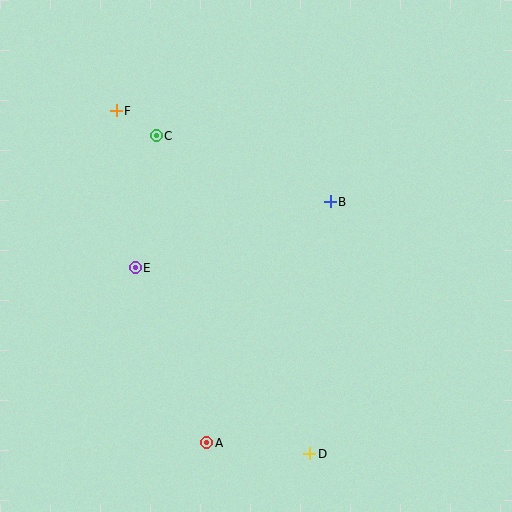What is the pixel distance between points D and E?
The distance between D and E is 255 pixels.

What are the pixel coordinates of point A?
Point A is at (207, 443).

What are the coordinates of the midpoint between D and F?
The midpoint between D and F is at (213, 282).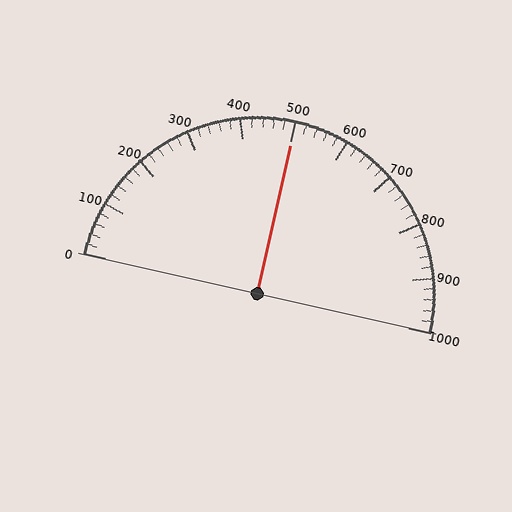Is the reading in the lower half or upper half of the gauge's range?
The reading is in the upper half of the range (0 to 1000).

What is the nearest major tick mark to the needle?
The nearest major tick mark is 500.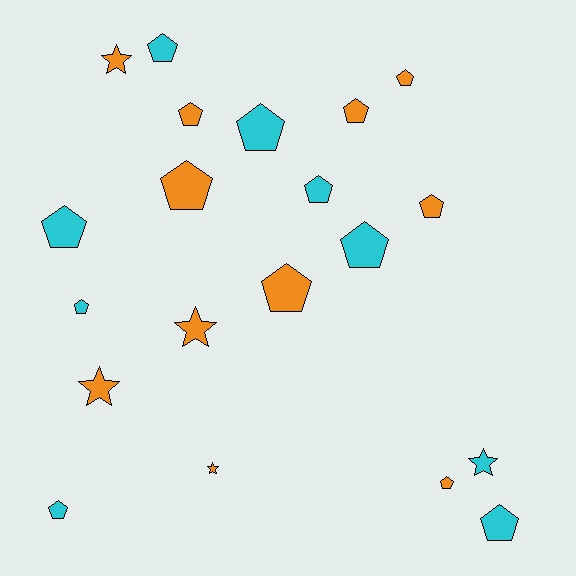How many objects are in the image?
There are 20 objects.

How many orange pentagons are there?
There are 7 orange pentagons.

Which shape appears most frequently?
Pentagon, with 15 objects.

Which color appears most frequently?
Orange, with 11 objects.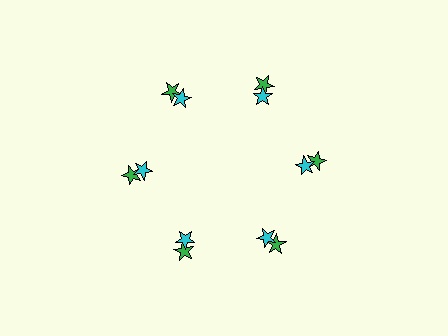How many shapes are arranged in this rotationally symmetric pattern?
There are 12 shapes, arranged in 6 groups of 2.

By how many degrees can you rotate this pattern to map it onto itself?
The pattern maps onto itself every 60 degrees of rotation.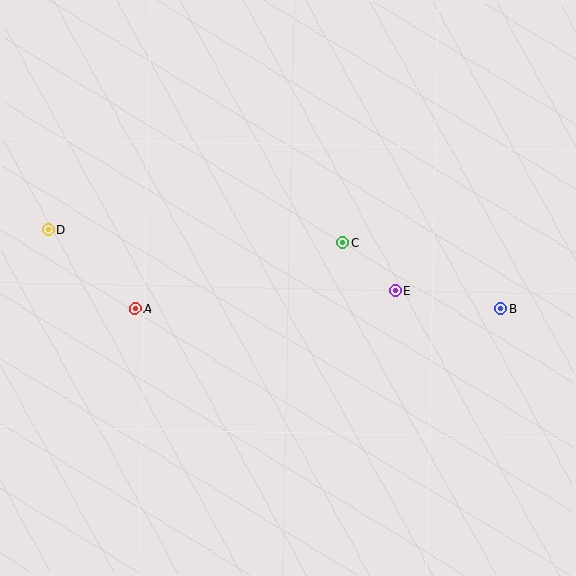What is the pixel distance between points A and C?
The distance between A and C is 218 pixels.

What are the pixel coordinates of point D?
Point D is at (48, 230).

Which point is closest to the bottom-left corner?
Point A is closest to the bottom-left corner.